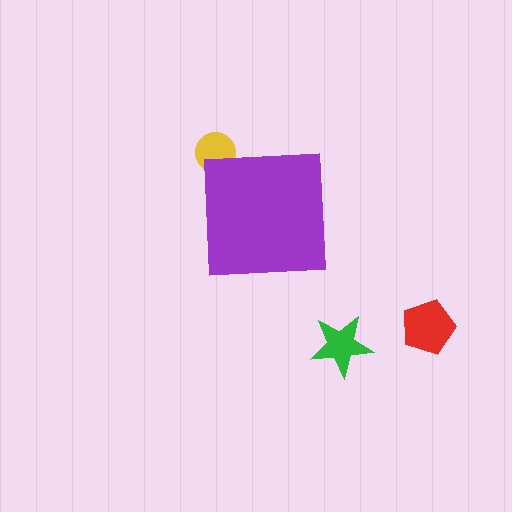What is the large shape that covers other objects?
A purple square.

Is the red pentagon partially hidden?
No, the red pentagon is fully visible.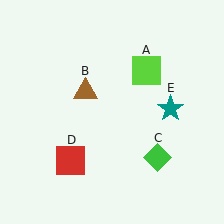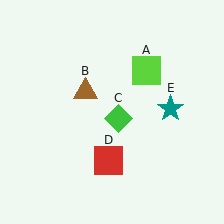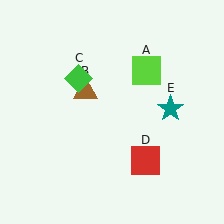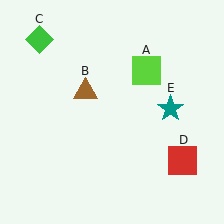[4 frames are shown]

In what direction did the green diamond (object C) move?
The green diamond (object C) moved up and to the left.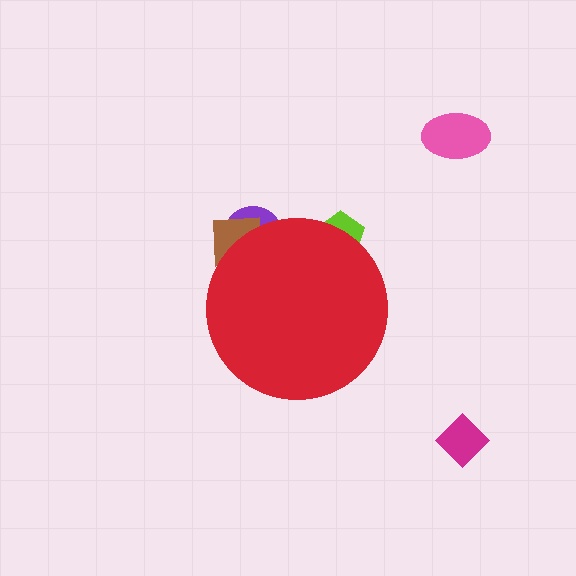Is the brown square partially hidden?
Yes, the brown square is partially hidden behind the red circle.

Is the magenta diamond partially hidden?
No, the magenta diamond is fully visible.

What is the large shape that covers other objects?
A red circle.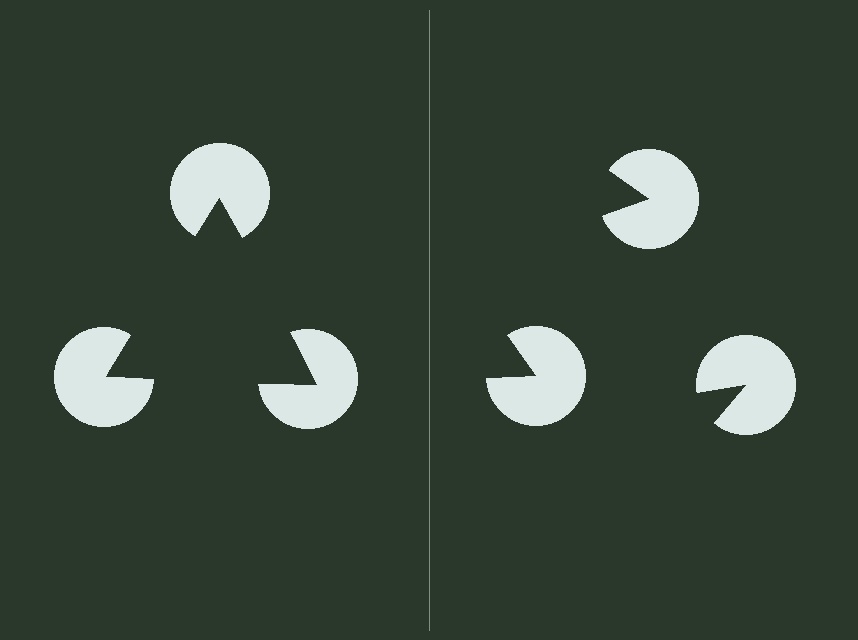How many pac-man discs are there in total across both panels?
6 — 3 on each side.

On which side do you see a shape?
An illusory triangle appears on the left side. On the right side the wedge cuts are rotated, so no coherent shape forms.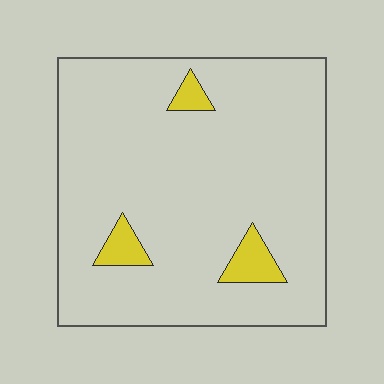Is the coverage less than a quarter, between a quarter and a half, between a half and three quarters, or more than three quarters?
Less than a quarter.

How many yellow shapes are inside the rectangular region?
3.